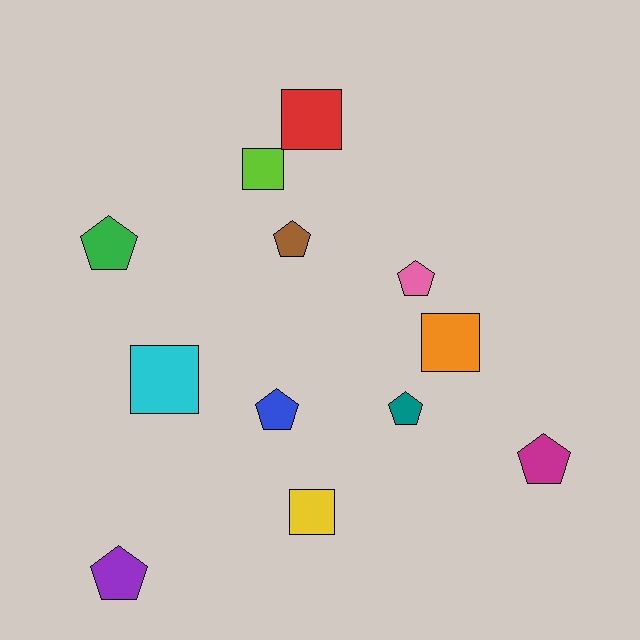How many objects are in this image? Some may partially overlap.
There are 12 objects.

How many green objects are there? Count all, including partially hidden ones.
There is 1 green object.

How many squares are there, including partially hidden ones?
There are 5 squares.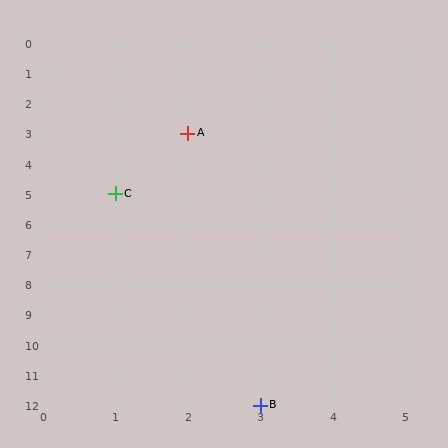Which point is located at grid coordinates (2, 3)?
Point A is at (2, 3).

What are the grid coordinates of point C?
Point C is at grid coordinates (1, 5).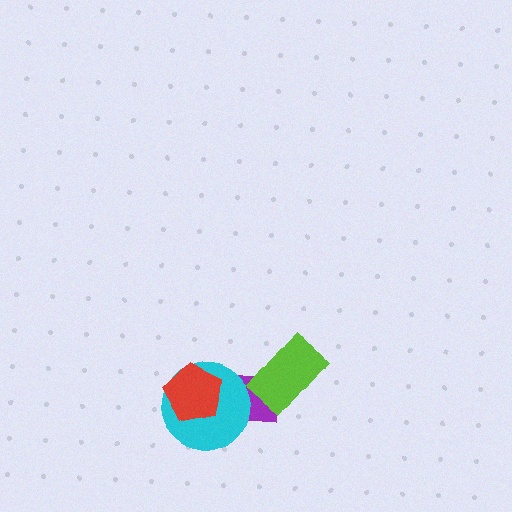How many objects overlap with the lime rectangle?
1 object overlaps with the lime rectangle.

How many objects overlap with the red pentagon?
1 object overlaps with the red pentagon.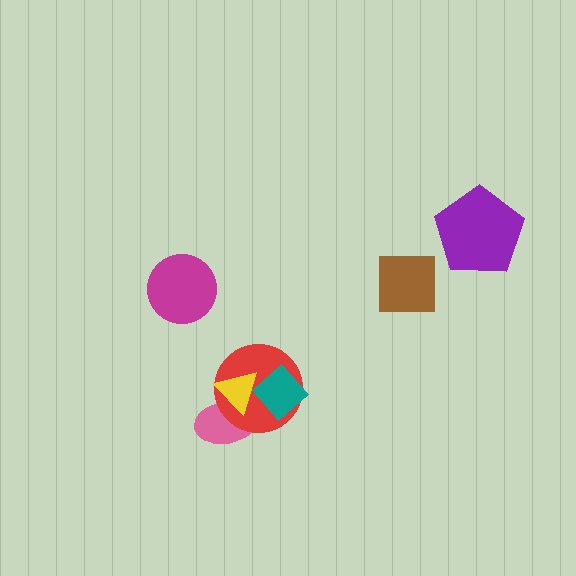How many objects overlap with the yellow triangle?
3 objects overlap with the yellow triangle.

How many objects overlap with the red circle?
3 objects overlap with the red circle.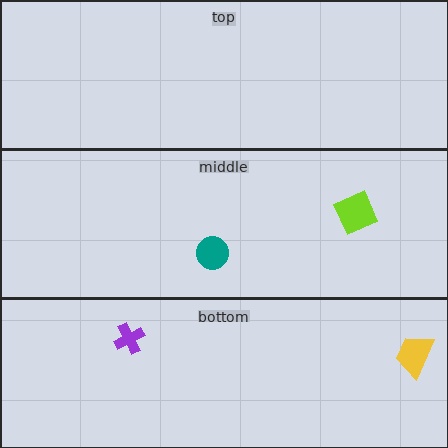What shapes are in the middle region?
The teal circle, the lime square.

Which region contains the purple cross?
The bottom region.